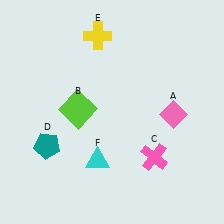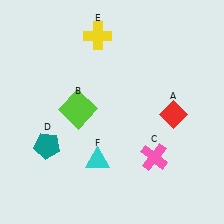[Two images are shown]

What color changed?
The diamond (A) changed from pink in Image 1 to red in Image 2.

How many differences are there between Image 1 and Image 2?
There is 1 difference between the two images.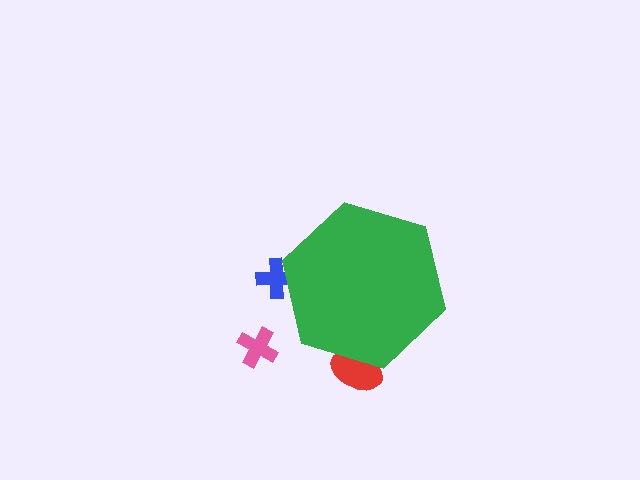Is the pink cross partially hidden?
No, the pink cross is fully visible.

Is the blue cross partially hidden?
Yes, the blue cross is partially hidden behind the green hexagon.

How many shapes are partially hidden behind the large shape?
2 shapes are partially hidden.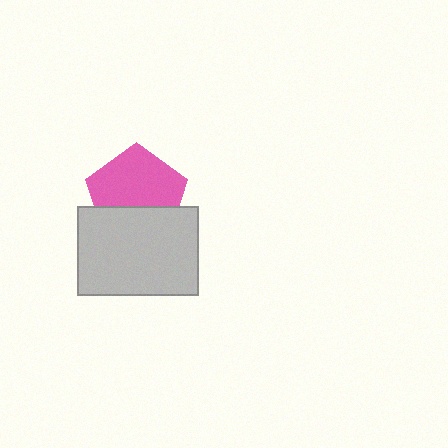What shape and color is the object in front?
The object in front is a light gray rectangle.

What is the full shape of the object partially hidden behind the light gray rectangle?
The partially hidden object is a pink pentagon.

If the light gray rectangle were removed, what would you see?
You would see the complete pink pentagon.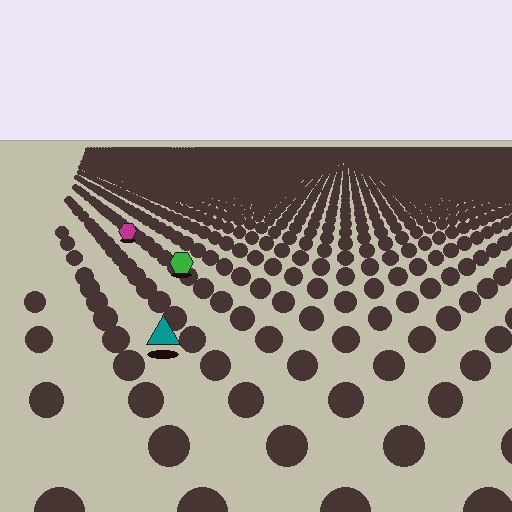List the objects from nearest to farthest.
From nearest to farthest: the teal triangle, the green hexagon, the magenta hexagon.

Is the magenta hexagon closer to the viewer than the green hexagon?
No. The green hexagon is closer — you can tell from the texture gradient: the ground texture is coarser near it.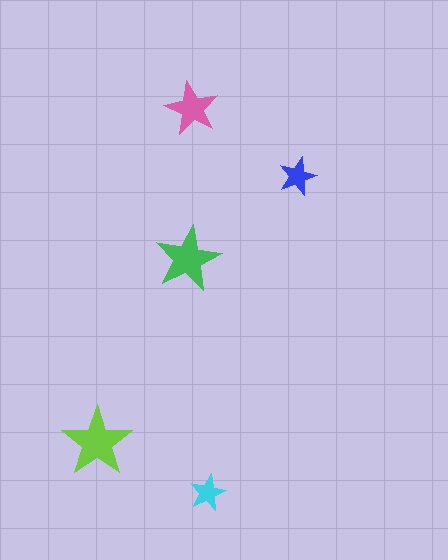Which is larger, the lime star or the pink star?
The lime one.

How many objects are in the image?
There are 5 objects in the image.